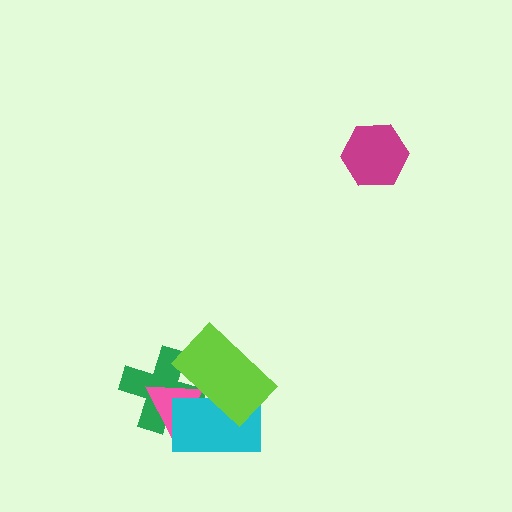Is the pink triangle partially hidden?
Yes, it is partially covered by another shape.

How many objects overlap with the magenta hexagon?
0 objects overlap with the magenta hexagon.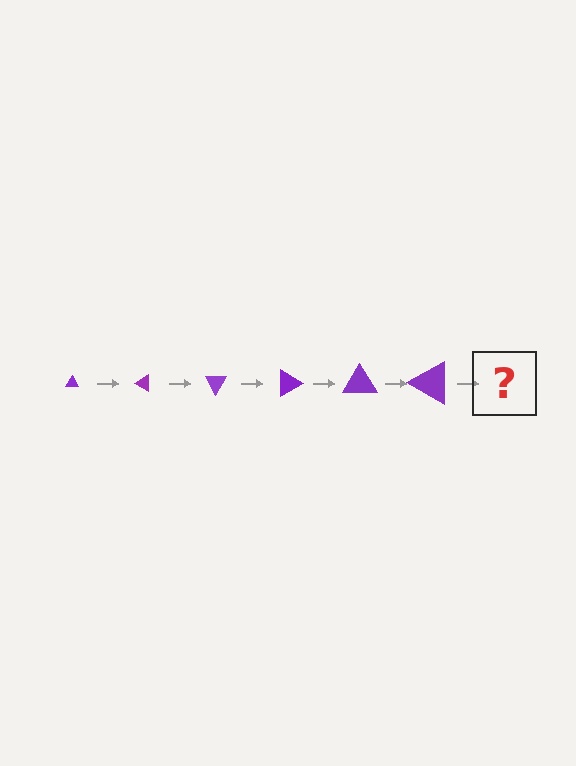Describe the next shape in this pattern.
It should be a triangle, larger than the previous one and rotated 180 degrees from the start.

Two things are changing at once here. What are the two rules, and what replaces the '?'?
The two rules are that the triangle grows larger each step and it rotates 30 degrees each step. The '?' should be a triangle, larger than the previous one and rotated 180 degrees from the start.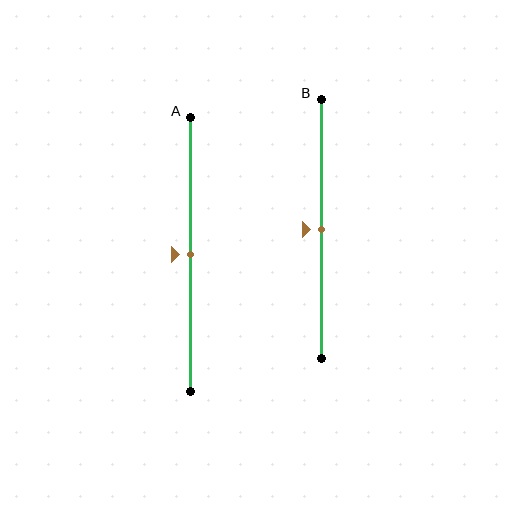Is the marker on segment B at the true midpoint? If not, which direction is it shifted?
Yes, the marker on segment B is at the true midpoint.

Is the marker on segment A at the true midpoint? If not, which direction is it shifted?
Yes, the marker on segment A is at the true midpoint.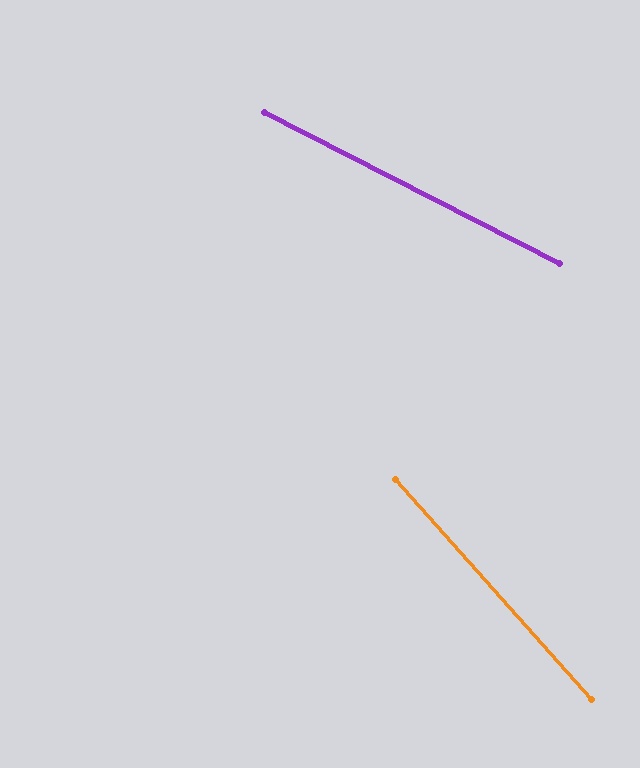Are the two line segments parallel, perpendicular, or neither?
Neither parallel nor perpendicular — they differ by about 21°.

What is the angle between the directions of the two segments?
Approximately 21 degrees.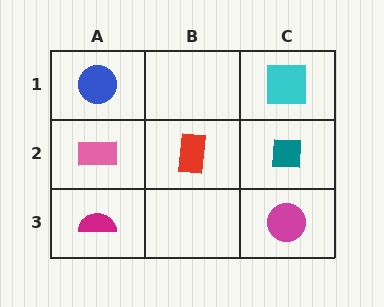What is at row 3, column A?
A magenta semicircle.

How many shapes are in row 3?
2 shapes.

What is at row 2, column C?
A teal square.